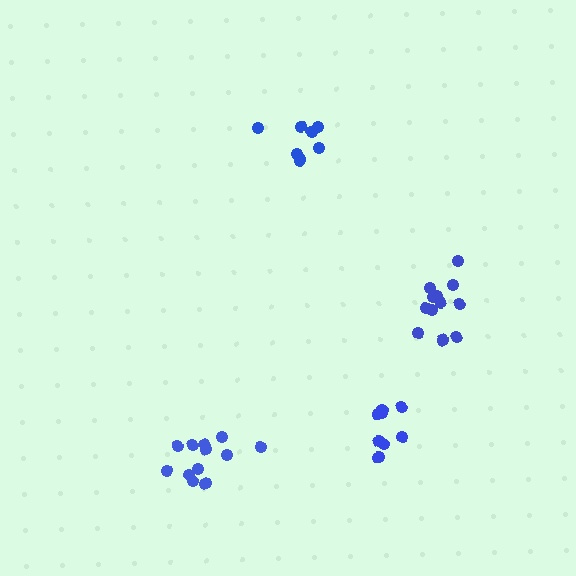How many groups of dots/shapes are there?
There are 4 groups.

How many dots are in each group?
Group 1: 12 dots, Group 2: 7 dots, Group 3: 8 dots, Group 4: 12 dots (39 total).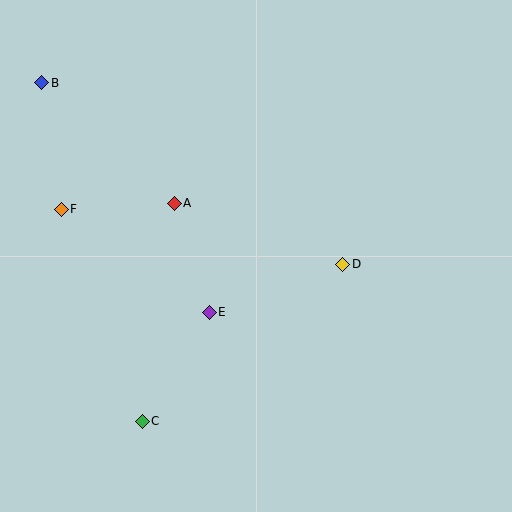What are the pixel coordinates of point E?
Point E is at (209, 312).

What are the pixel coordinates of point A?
Point A is at (174, 203).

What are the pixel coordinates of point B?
Point B is at (42, 83).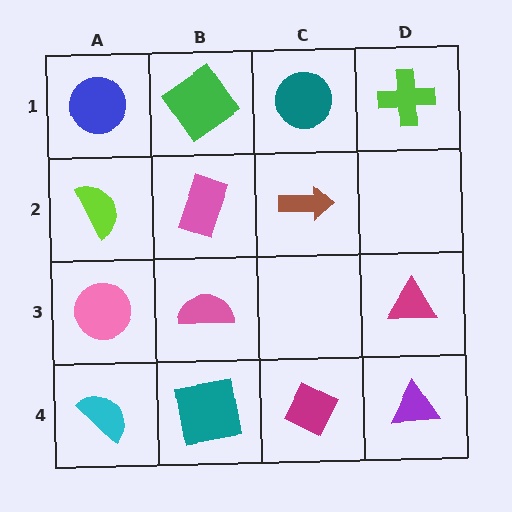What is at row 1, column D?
A lime cross.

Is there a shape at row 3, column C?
No, that cell is empty.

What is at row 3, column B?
A pink semicircle.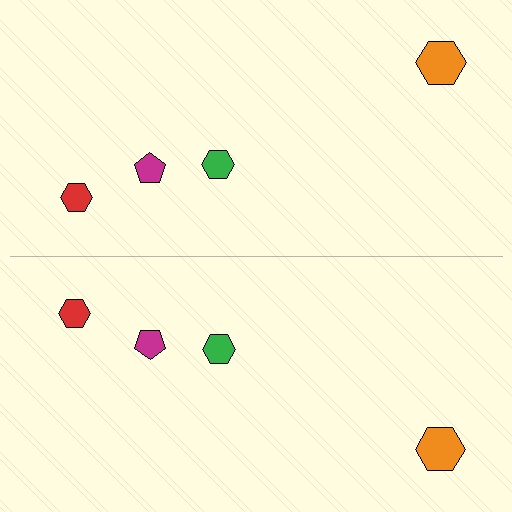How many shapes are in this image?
There are 8 shapes in this image.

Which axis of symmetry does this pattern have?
The pattern has a horizontal axis of symmetry running through the center of the image.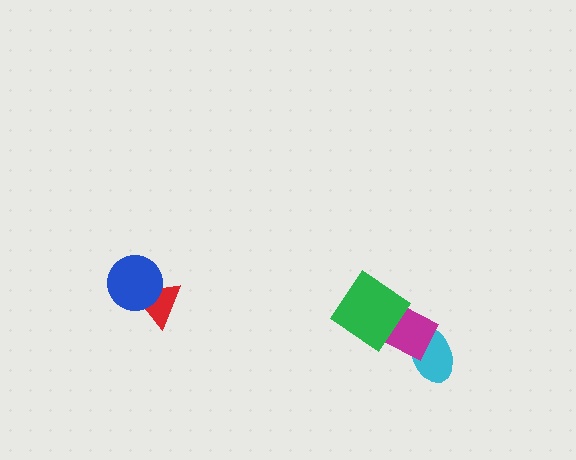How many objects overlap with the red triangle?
1 object overlaps with the red triangle.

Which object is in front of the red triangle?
The blue circle is in front of the red triangle.